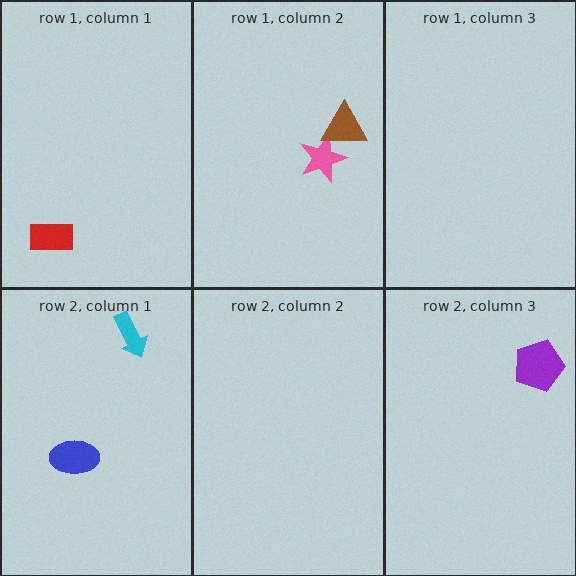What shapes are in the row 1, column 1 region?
The red rectangle.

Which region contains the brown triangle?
The row 1, column 2 region.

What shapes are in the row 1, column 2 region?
The pink star, the brown triangle.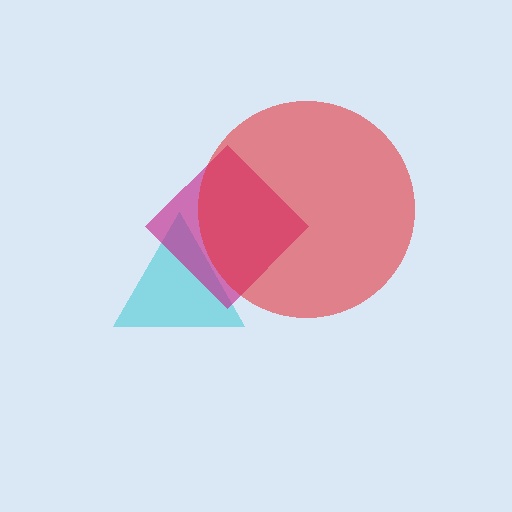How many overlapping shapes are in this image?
There are 3 overlapping shapes in the image.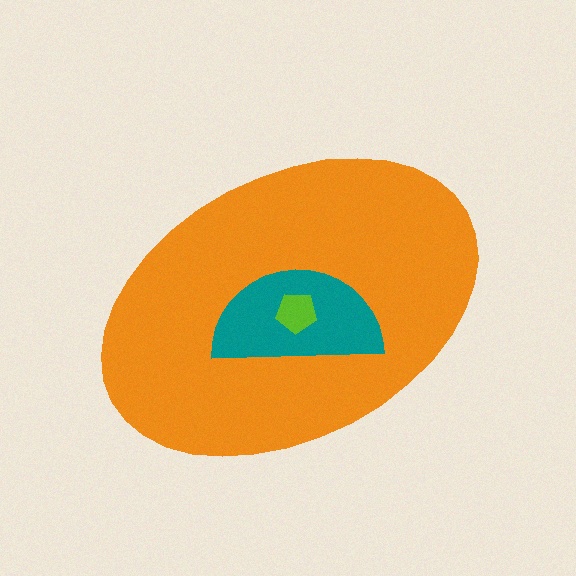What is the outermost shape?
The orange ellipse.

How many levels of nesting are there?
3.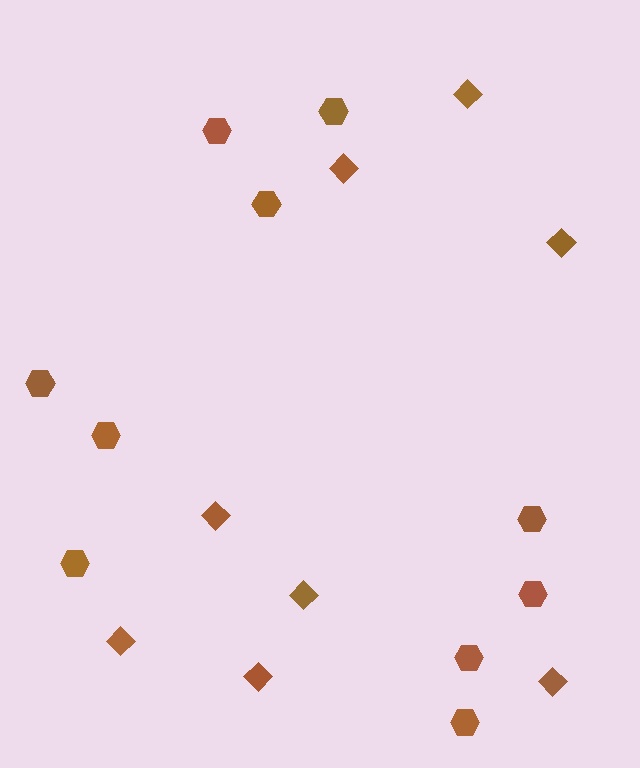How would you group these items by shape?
There are 2 groups: one group of hexagons (10) and one group of diamonds (8).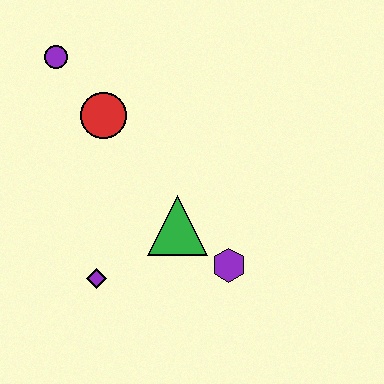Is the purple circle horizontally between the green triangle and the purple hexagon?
No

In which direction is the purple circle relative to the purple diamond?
The purple circle is above the purple diamond.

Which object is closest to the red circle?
The purple circle is closest to the red circle.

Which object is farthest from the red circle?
The purple hexagon is farthest from the red circle.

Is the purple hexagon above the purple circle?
No